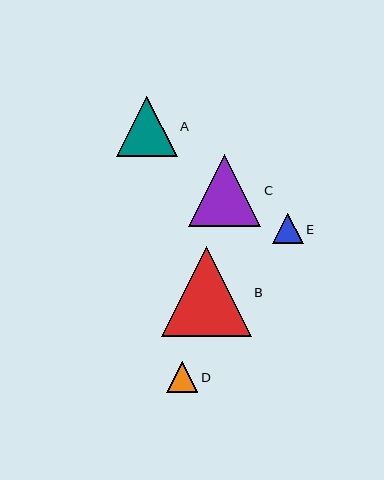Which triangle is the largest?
Triangle B is the largest with a size of approximately 89 pixels.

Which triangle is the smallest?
Triangle E is the smallest with a size of approximately 30 pixels.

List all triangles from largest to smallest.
From largest to smallest: B, C, A, D, E.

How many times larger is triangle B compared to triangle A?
Triangle B is approximately 1.5 times the size of triangle A.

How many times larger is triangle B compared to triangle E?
Triangle B is approximately 2.9 times the size of triangle E.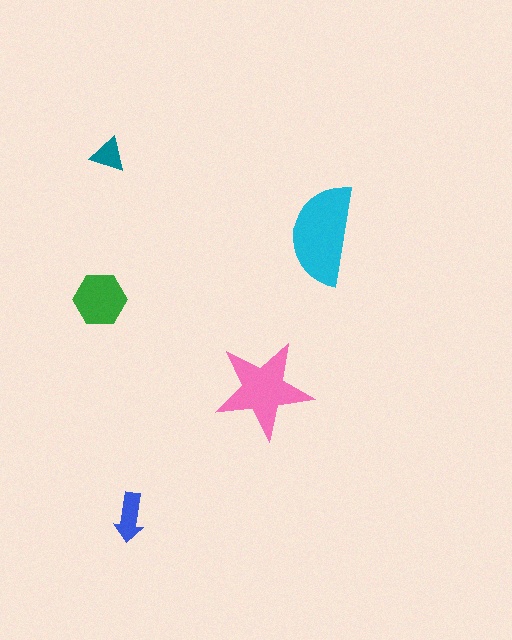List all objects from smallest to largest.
The teal triangle, the blue arrow, the green hexagon, the pink star, the cyan semicircle.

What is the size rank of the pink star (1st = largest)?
2nd.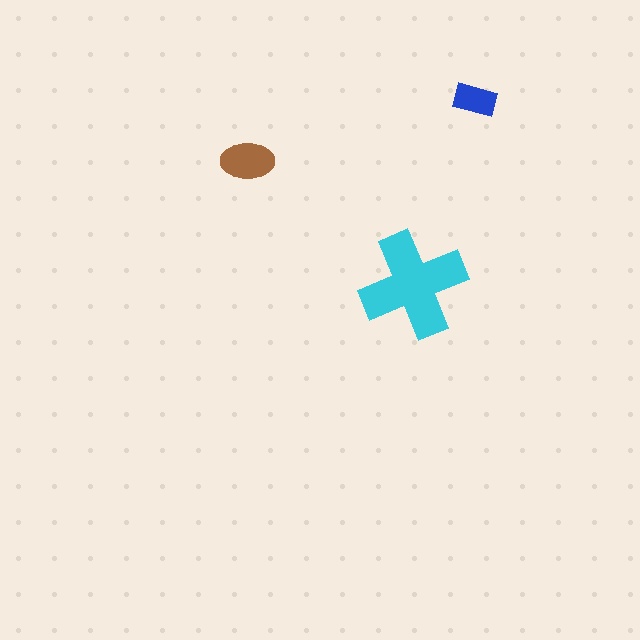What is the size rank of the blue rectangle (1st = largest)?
3rd.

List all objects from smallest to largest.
The blue rectangle, the brown ellipse, the cyan cross.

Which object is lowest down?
The cyan cross is bottommost.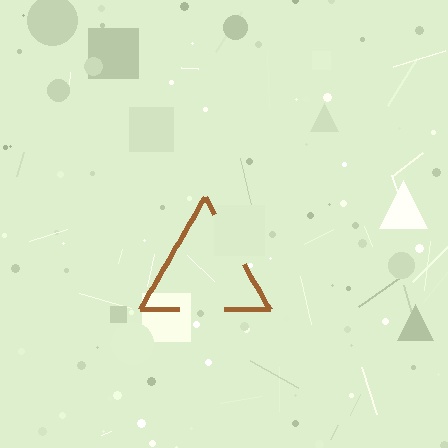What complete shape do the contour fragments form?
The contour fragments form a triangle.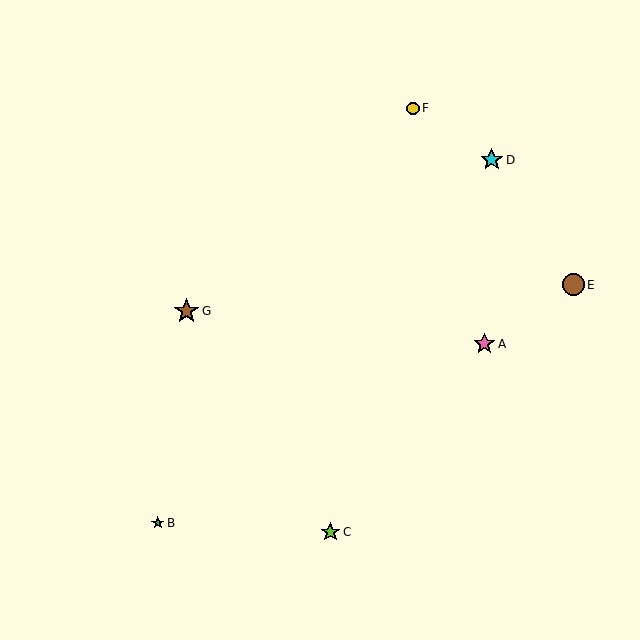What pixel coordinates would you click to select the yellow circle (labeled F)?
Click at (413, 108) to select the yellow circle F.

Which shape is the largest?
The brown star (labeled G) is the largest.